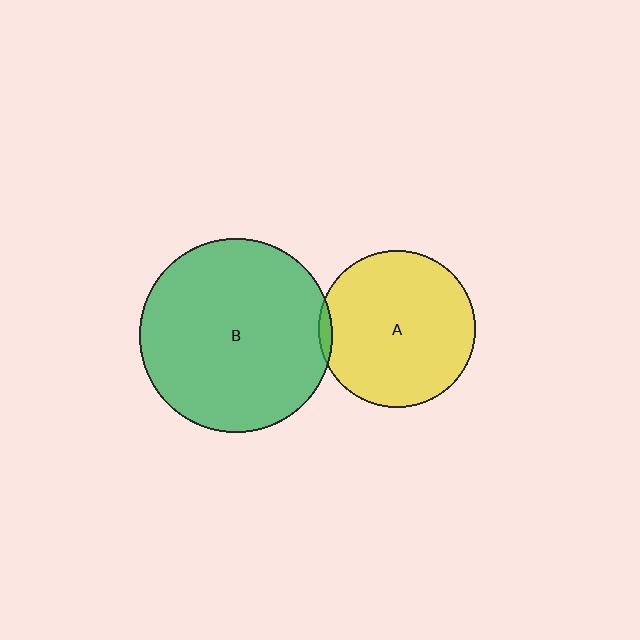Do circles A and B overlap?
Yes.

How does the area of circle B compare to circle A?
Approximately 1.5 times.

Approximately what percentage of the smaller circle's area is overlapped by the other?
Approximately 5%.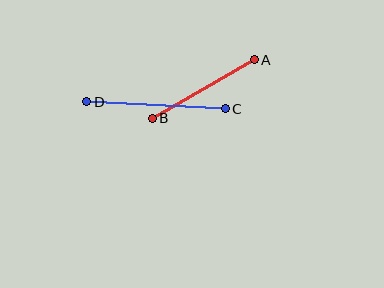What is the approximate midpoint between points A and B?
The midpoint is at approximately (203, 89) pixels.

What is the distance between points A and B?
The distance is approximately 118 pixels.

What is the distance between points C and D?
The distance is approximately 139 pixels.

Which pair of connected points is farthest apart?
Points C and D are farthest apart.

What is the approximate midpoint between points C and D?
The midpoint is at approximately (156, 105) pixels.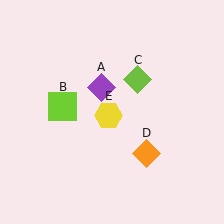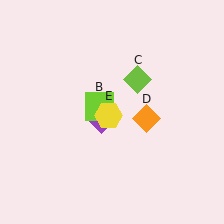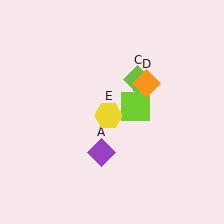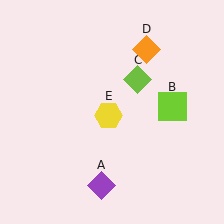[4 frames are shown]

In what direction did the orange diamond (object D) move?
The orange diamond (object D) moved up.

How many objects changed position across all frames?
3 objects changed position: purple diamond (object A), lime square (object B), orange diamond (object D).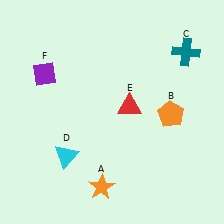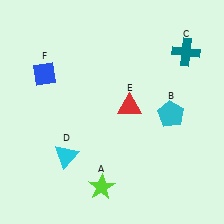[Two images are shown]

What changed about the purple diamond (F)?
In Image 1, F is purple. In Image 2, it changed to blue.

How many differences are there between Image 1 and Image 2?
There are 3 differences between the two images.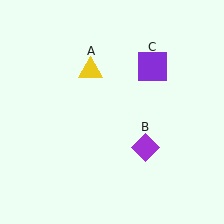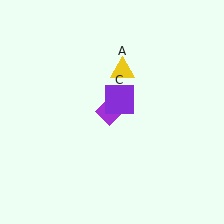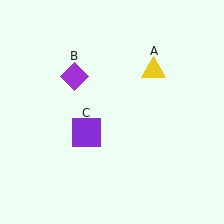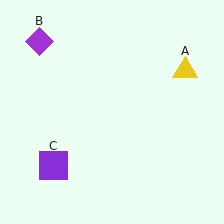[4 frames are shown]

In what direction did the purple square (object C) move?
The purple square (object C) moved down and to the left.